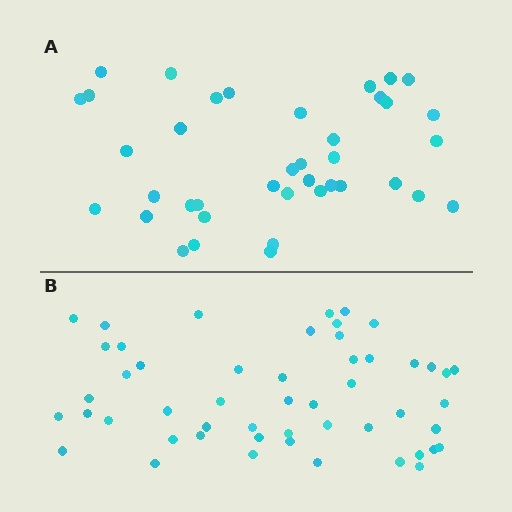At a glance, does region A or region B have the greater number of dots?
Region B (the bottom region) has more dots.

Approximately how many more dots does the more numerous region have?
Region B has roughly 12 or so more dots than region A.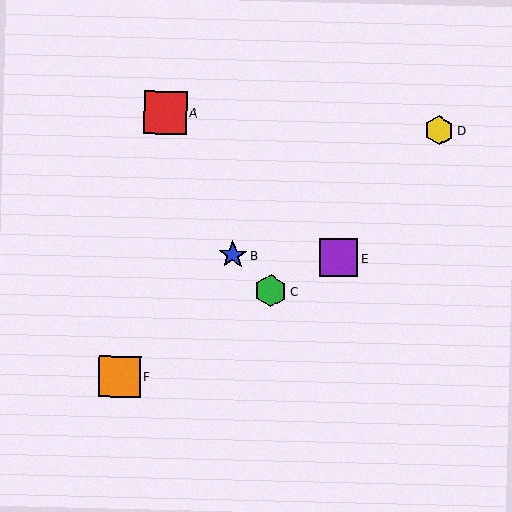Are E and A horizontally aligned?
No, E is at y≈258 and A is at y≈113.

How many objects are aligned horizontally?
2 objects (B, E) are aligned horizontally.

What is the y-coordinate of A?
Object A is at y≈113.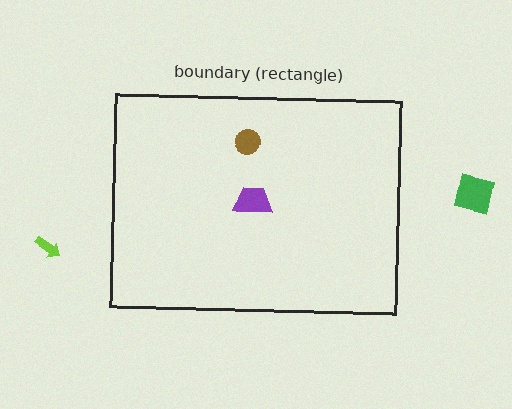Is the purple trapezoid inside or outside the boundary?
Inside.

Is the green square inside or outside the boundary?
Outside.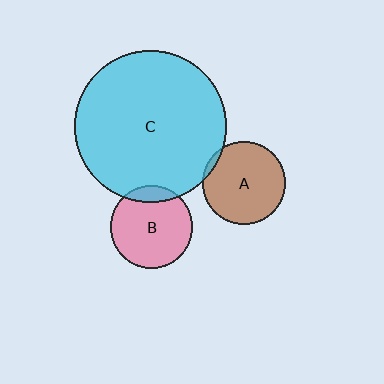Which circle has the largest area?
Circle C (cyan).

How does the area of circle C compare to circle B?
Approximately 3.4 times.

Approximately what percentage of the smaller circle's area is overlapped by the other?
Approximately 5%.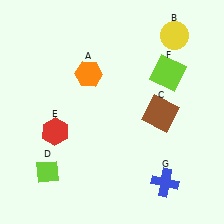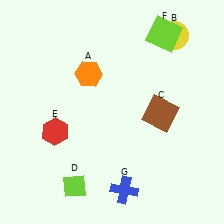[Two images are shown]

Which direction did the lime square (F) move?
The lime square (F) moved up.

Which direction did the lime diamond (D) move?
The lime diamond (D) moved right.